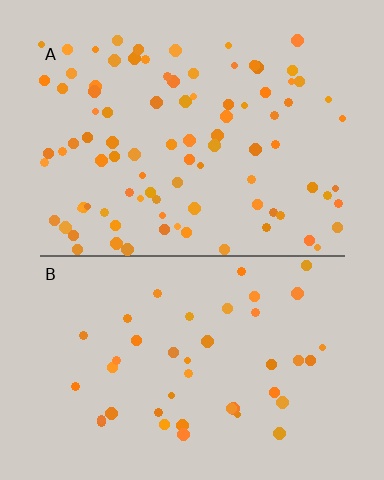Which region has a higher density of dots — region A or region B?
A (the top).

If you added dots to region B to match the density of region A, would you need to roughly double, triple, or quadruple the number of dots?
Approximately double.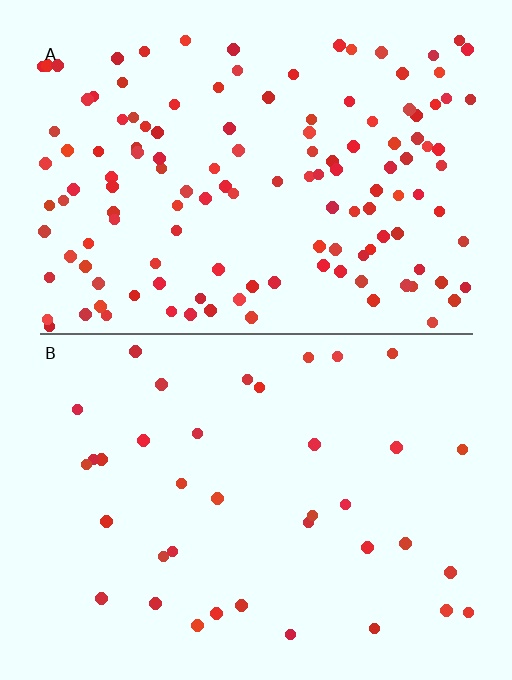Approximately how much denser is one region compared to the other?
Approximately 3.5× — region A over region B.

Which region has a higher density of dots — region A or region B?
A (the top).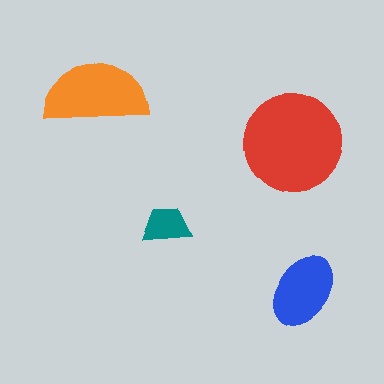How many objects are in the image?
There are 4 objects in the image.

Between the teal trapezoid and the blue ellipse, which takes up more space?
The blue ellipse.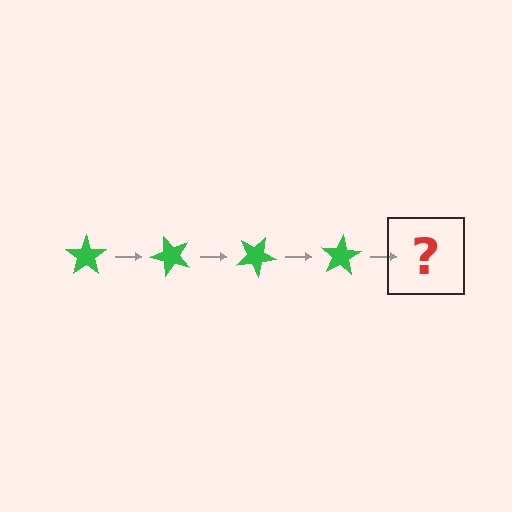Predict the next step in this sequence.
The next step is a green star rotated 200 degrees.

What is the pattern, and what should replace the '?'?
The pattern is that the star rotates 50 degrees each step. The '?' should be a green star rotated 200 degrees.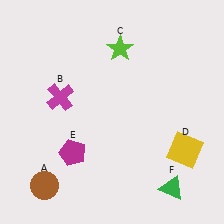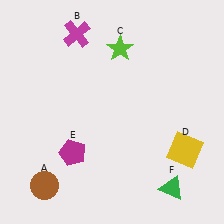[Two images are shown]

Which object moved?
The magenta cross (B) moved up.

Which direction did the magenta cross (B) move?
The magenta cross (B) moved up.